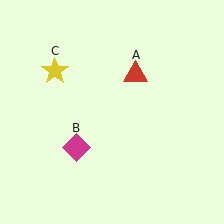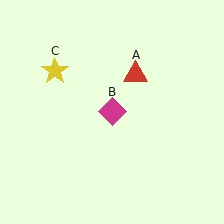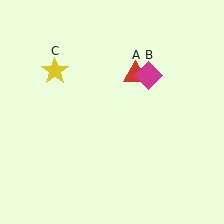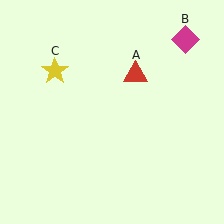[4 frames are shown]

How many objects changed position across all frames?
1 object changed position: magenta diamond (object B).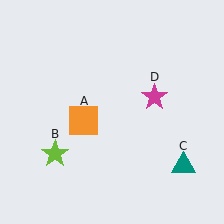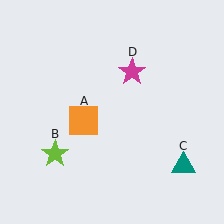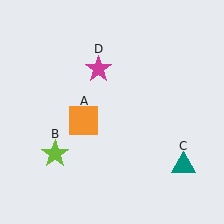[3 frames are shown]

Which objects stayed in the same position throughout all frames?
Orange square (object A) and lime star (object B) and teal triangle (object C) remained stationary.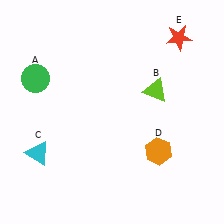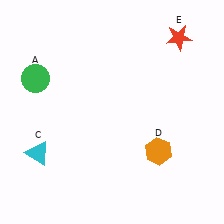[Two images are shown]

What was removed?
The lime triangle (B) was removed in Image 2.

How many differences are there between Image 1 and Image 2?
There is 1 difference between the two images.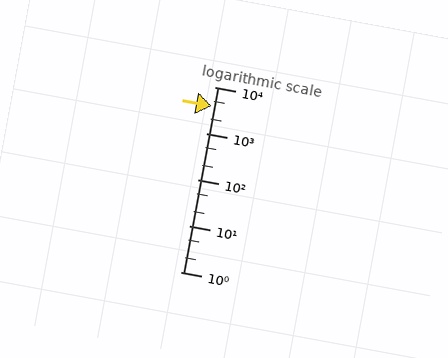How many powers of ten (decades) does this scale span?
The scale spans 4 decades, from 1 to 10000.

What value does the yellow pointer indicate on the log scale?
The pointer indicates approximately 3900.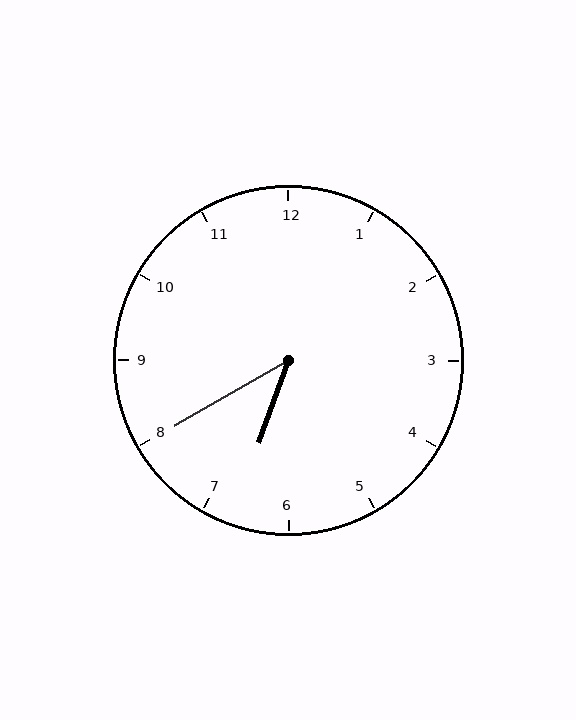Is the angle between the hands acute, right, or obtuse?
It is acute.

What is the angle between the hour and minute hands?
Approximately 40 degrees.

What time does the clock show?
6:40.